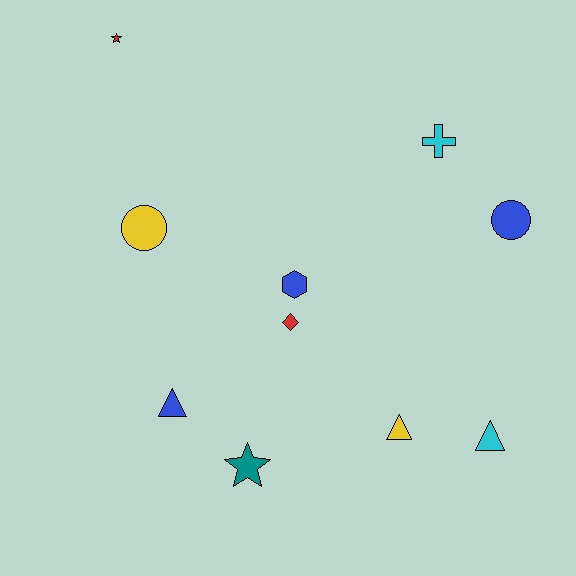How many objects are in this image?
There are 10 objects.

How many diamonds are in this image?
There is 1 diamond.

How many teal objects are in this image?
There is 1 teal object.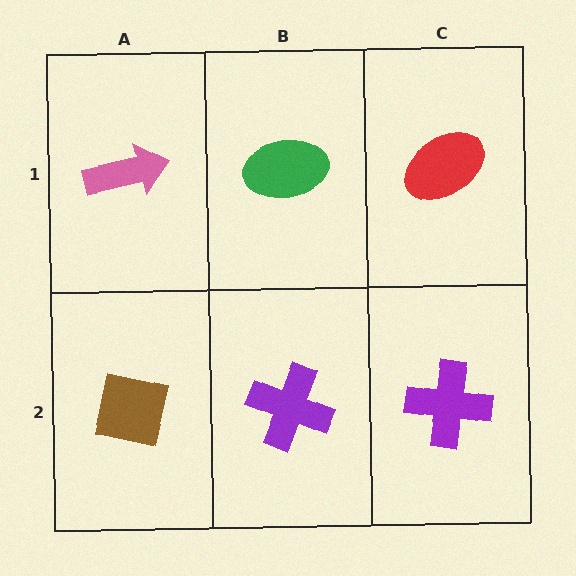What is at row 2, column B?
A purple cross.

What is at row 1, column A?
A pink arrow.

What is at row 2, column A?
A brown square.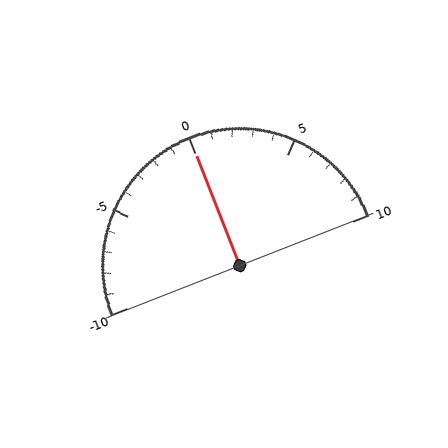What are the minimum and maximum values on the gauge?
The gauge ranges from -10 to 10.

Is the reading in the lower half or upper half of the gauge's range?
The reading is in the upper half of the range (-10 to 10).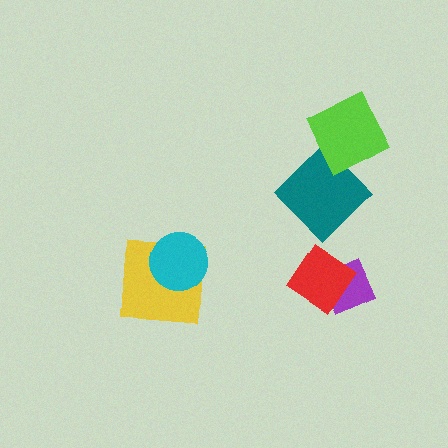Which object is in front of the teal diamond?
The lime square is in front of the teal diamond.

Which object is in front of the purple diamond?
The red diamond is in front of the purple diamond.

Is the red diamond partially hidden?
No, no other shape covers it.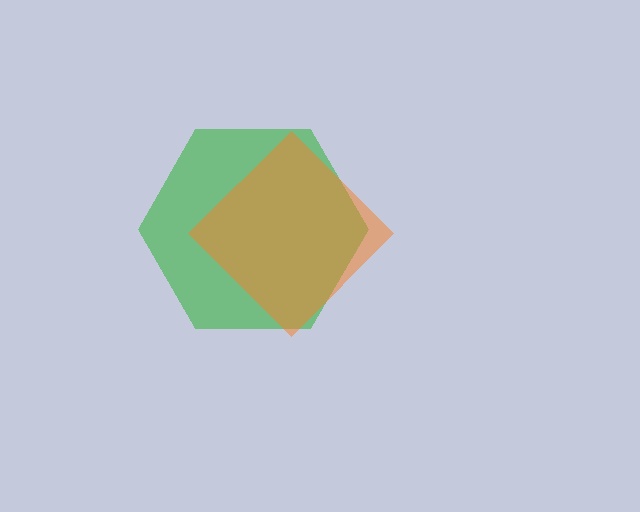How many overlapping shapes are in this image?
There are 2 overlapping shapes in the image.